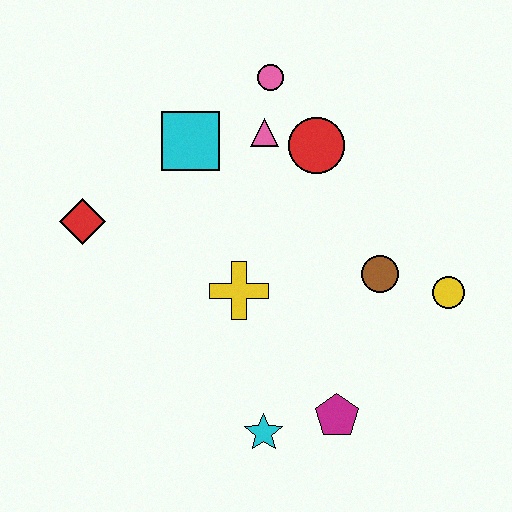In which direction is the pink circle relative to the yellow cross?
The pink circle is above the yellow cross.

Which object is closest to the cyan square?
The pink triangle is closest to the cyan square.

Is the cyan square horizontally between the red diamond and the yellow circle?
Yes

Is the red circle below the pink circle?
Yes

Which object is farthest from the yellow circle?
The red diamond is farthest from the yellow circle.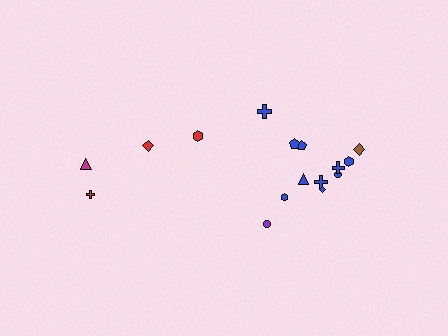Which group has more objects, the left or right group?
The right group.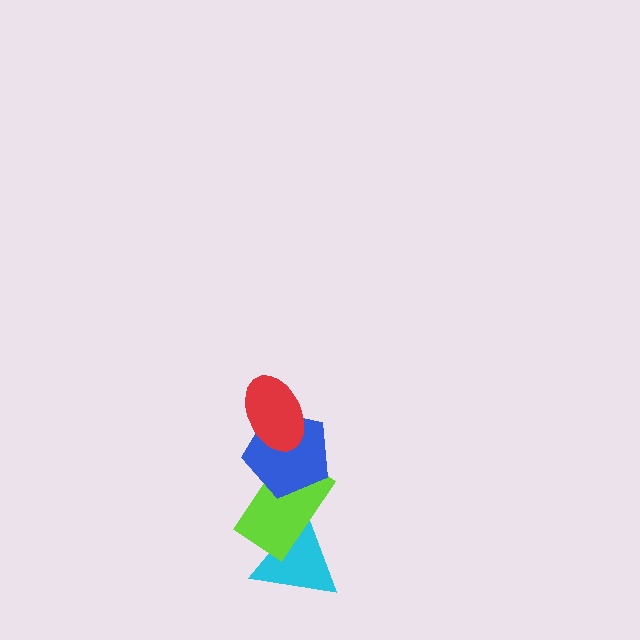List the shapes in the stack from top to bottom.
From top to bottom: the red ellipse, the blue pentagon, the lime rectangle, the cyan triangle.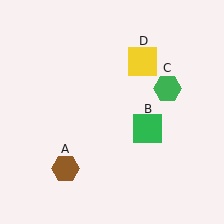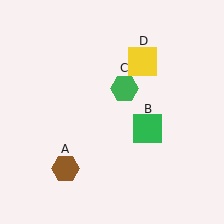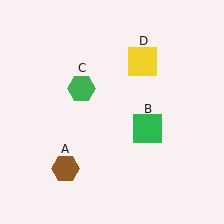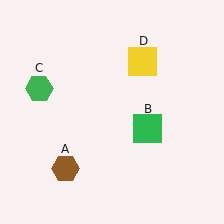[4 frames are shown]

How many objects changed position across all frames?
1 object changed position: green hexagon (object C).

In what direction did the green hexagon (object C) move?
The green hexagon (object C) moved left.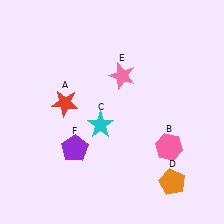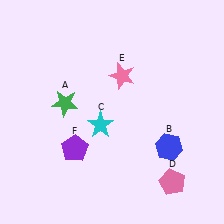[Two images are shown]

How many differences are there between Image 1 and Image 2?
There are 3 differences between the two images.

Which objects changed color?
A changed from red to green. B changed from pink to blue. D changed from orange to pink.